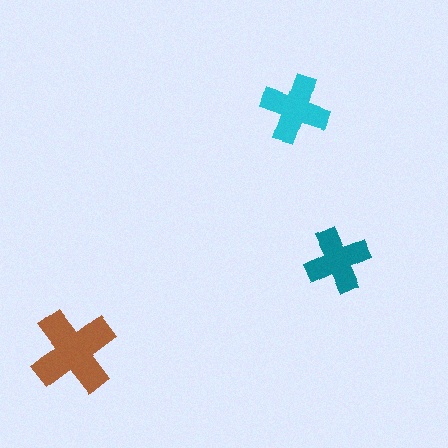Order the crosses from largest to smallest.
the brown one, the cyan one, the teal one.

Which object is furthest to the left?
The brown cross is leftmost.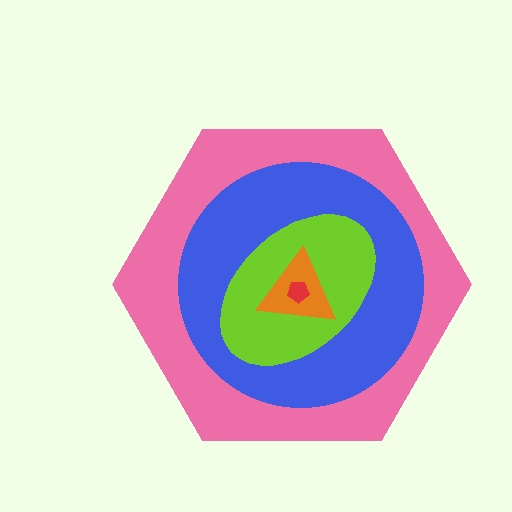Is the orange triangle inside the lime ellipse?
Yes.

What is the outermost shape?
The pink hexagon.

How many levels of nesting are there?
5.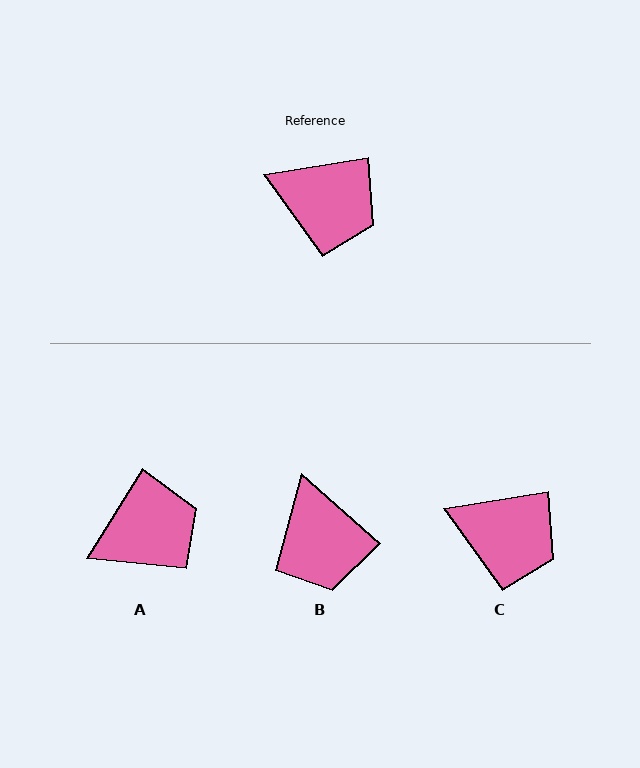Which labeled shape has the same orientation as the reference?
C.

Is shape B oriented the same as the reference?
No, it is off by about 50 degrees.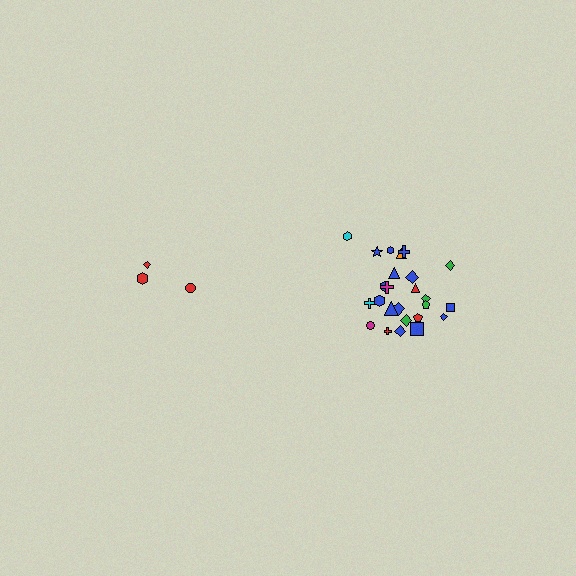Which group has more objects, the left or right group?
The right group.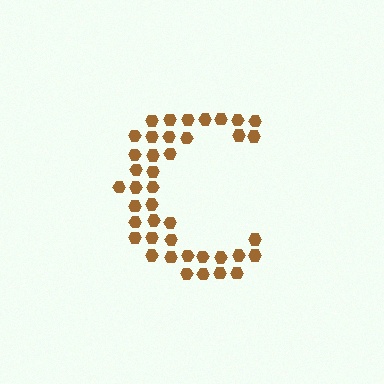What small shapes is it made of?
It is made of small hexagons.